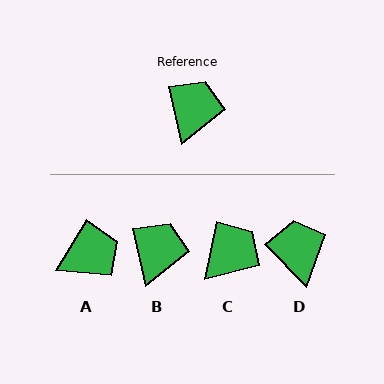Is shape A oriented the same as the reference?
No, it is off by about 44 degrees.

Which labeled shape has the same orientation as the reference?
B.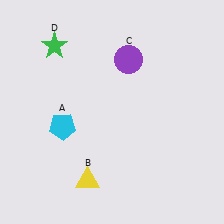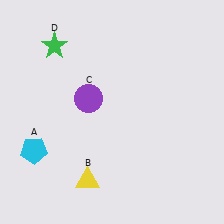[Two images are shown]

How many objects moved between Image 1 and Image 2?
2 objects moved between the two images.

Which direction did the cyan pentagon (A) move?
The cyan pentagon (A) moved left.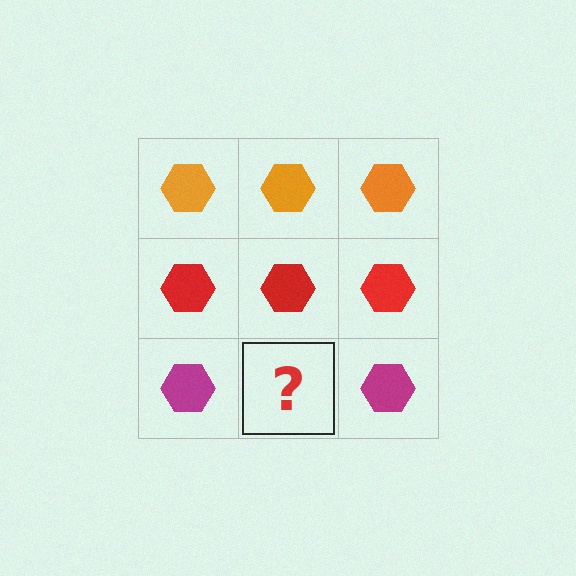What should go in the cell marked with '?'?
The missing cell should contain a magenta hexagon.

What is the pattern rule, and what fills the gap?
The rule is that each row has a consistent color. The gap should be filled with a magenta hexagon.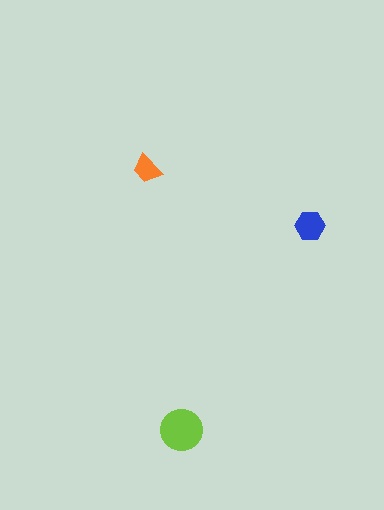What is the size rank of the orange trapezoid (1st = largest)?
3rd.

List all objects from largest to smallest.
The lime circle, the blue hexagon, the orange trapezoid.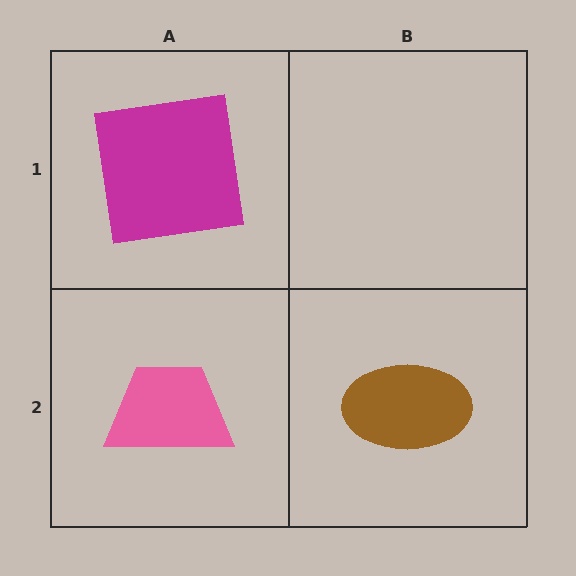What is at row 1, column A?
A magenta square.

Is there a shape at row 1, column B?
No, that cell is empty.